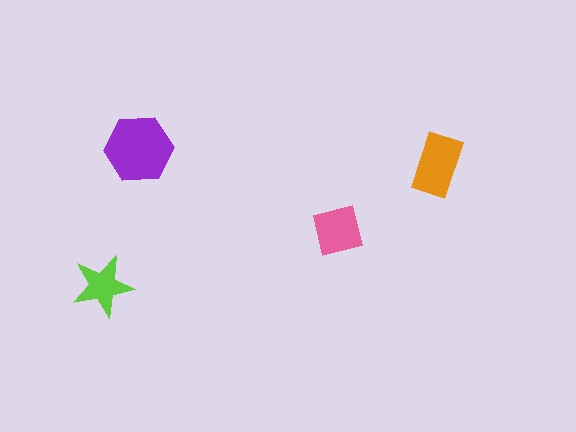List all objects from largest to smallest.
The purple hexagon, the orange rectangle, the pink square, the lime star.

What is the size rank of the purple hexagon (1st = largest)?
1st.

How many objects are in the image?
There are 4 objects in the image.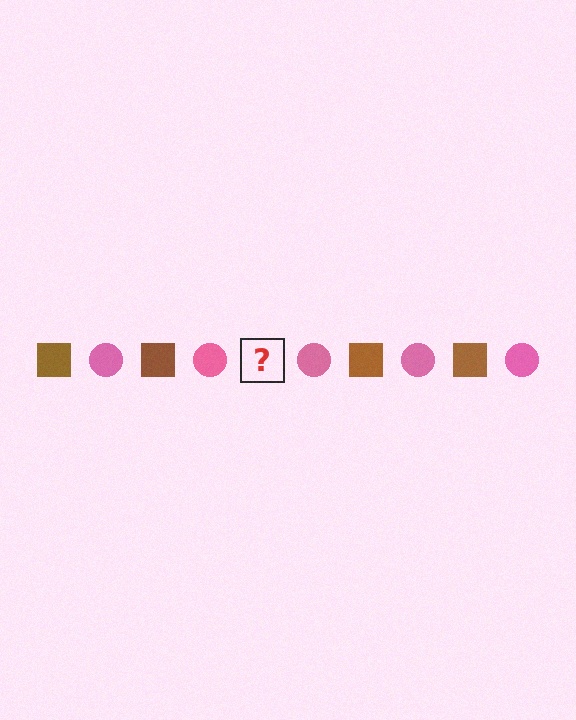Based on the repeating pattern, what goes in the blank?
The blank should be a brown square.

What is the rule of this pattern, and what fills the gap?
The rule is that the pattern alternates between brown square and pink circle. The gap should be filled with a brown square.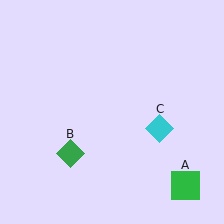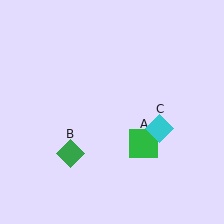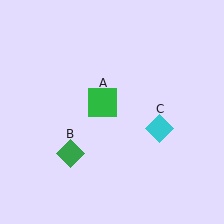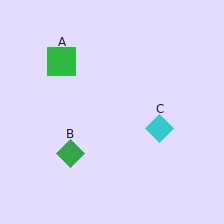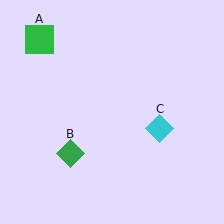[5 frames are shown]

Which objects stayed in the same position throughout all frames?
Green diamond (object B) and cyan diamond (object C) remained stationary.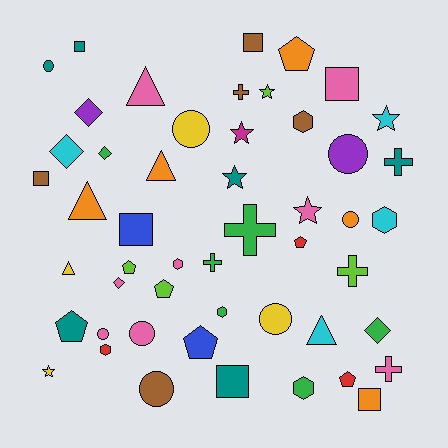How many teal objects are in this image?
There are 6 teal objects.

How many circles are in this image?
There are 8 circles.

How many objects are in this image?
There are 50 objects.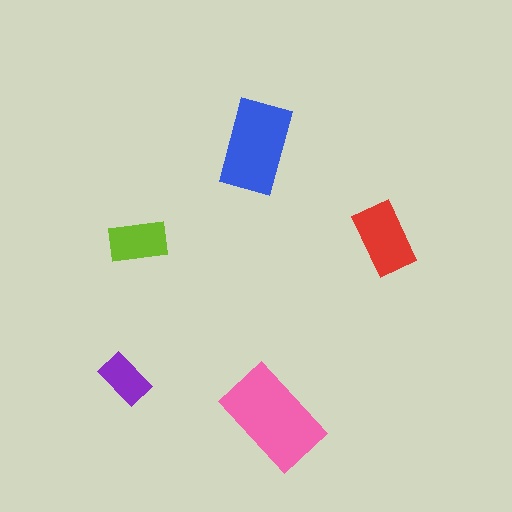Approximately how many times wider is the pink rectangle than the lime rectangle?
About 2 times wider.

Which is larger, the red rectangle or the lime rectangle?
The red one.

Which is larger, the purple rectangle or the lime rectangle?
The lime one.